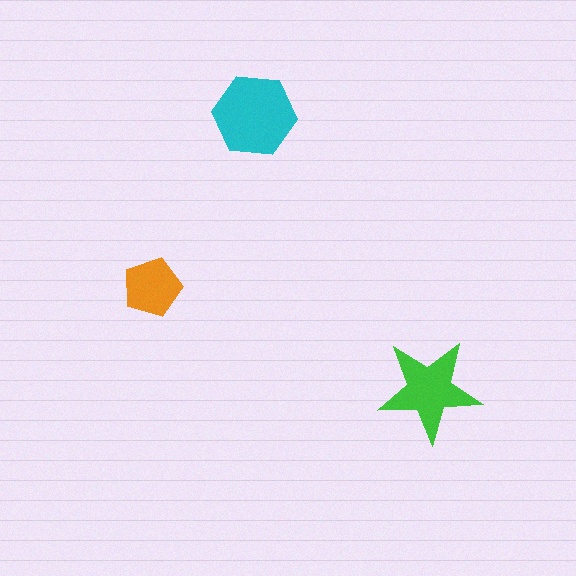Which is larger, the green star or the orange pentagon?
The green star.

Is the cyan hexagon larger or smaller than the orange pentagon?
Larger.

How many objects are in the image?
There are 3 objects in the image.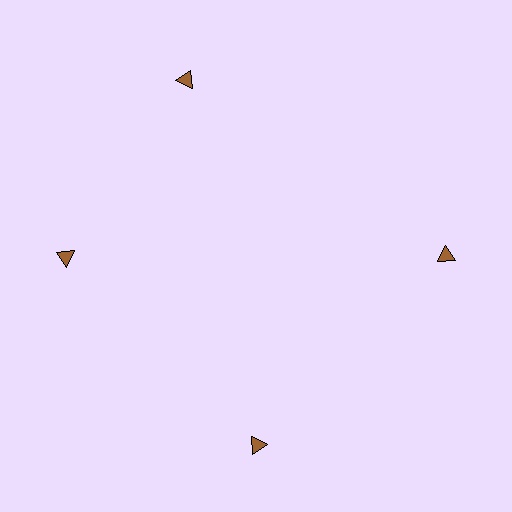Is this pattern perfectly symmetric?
No. The 4 brown triangles are arranged in a ring, but one element near the 12 o'clock position is rotated out of alignment along the ring, breaking the 4-fold rotational symmetry.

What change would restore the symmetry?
The symmetry would be restored by rotating it back into even spacing with its neighbors so that all 4 triangles sit at equal angles and equal distance from the center.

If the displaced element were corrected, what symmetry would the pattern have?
It would have 4-fold rotational symmetry — the pattern would map onto itself every 90 degrees.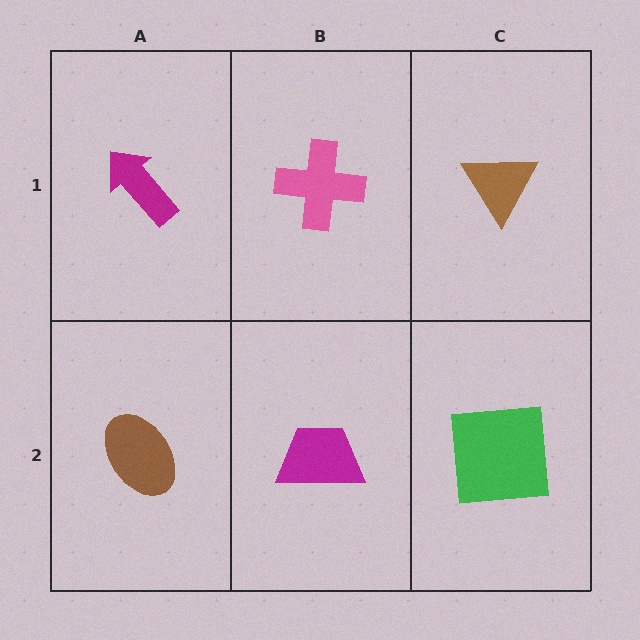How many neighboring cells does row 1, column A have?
2.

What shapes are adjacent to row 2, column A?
A magenta arrow (row 1, column A), a magenta trapezoid (row 2, column B).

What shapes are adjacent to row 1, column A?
A brown ellipse (row 2, column A), a pink cross (row 1, column B).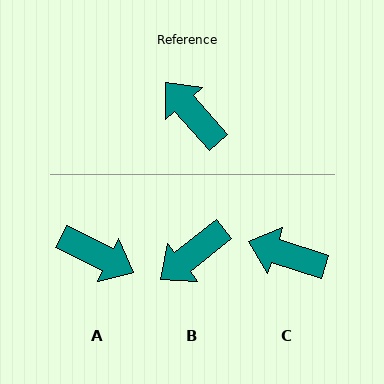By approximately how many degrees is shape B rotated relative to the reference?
Approximately 87 degrees counter-clockwise.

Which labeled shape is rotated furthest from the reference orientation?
A, about 157 degrees away.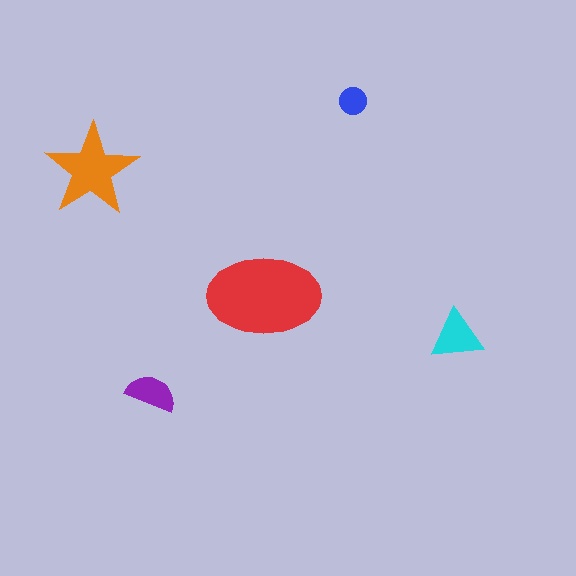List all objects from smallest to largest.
The blue circle, the purple semicircle, the cyan triangle, the orange star, the red ellipse.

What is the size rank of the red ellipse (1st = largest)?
1st.